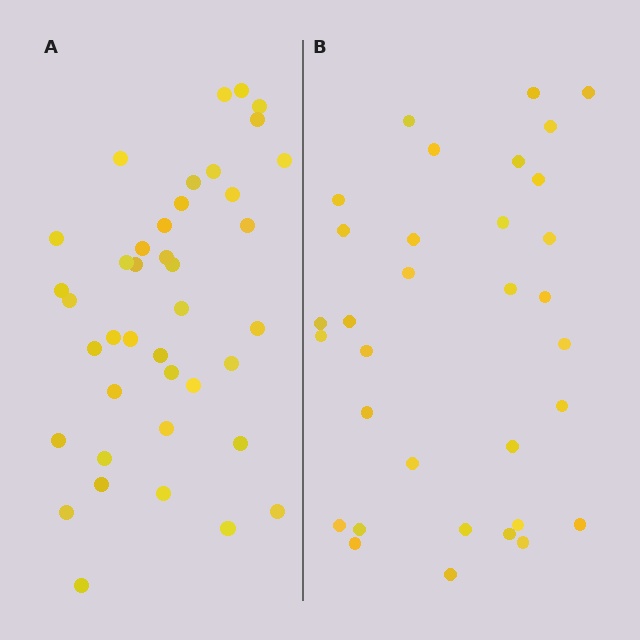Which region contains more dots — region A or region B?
Region A (the left region) has more dots.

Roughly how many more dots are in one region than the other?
Region A has roughly 8 or so more dots than region B.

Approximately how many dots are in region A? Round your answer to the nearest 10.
About 40 dots.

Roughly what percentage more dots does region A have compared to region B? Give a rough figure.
About 20% more.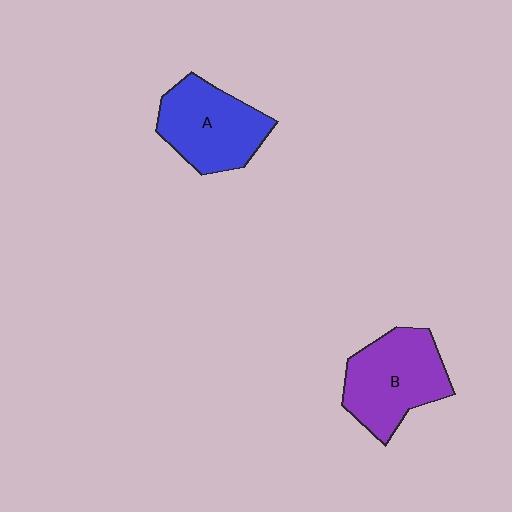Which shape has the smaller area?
Shape A (blue).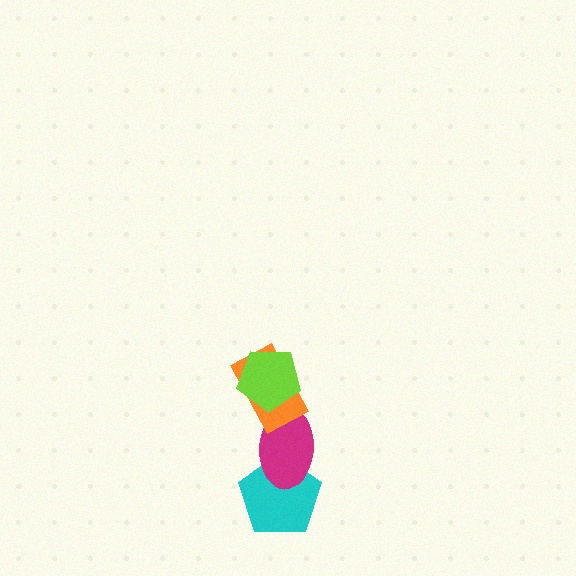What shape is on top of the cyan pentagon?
The magenta ellipse is on top of the cyan pentagon.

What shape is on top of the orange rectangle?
The lime pentagon is on top of the orange rectangle.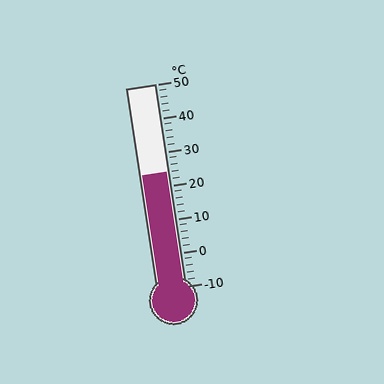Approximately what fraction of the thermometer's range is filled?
The thermometer is filled to approximately 55% of its range.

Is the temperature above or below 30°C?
The temperature is below 30°C.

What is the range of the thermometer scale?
The thermometer scale ranges from -10°C to 50°C.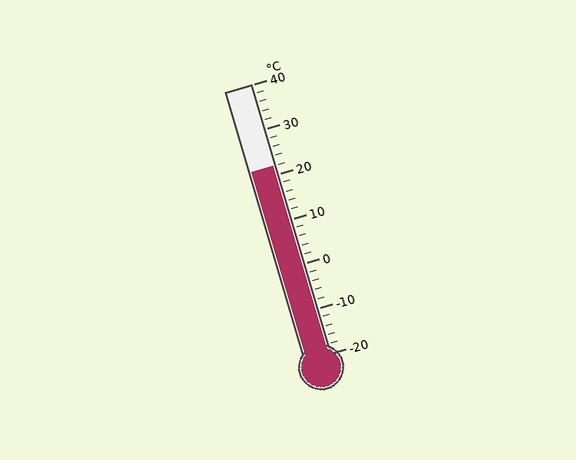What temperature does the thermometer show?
The thermometer shows approximately 22°C.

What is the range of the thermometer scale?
The thermometer scale ranges from -20°C to 40°C.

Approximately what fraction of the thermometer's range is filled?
The thermometer is filled to approximately 70% of its range.